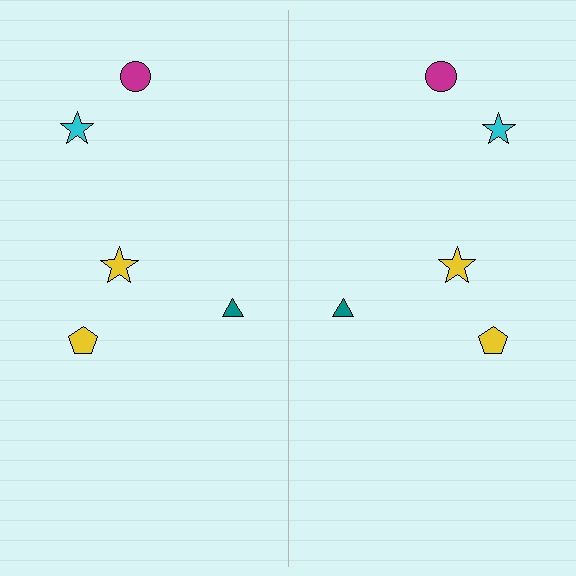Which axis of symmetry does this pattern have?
The pattern has a vertical axis of symmetry running through the center of the image.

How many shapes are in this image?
There are 10 shapes in this image.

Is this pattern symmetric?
Yes, this pattern has bilateral (reflection) symmetry.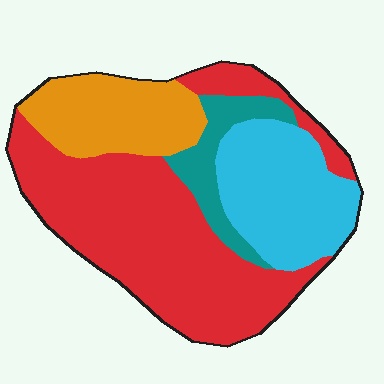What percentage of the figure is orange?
Orange takes up between a sixth and a third of the figure.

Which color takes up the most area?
Red, at roughly 50%.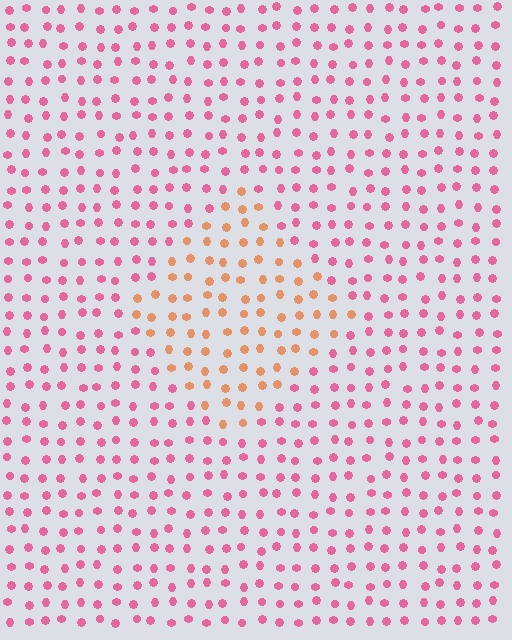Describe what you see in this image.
The image is filled with small pink elements in a uniform arrangement. A diamond-shaped region is visible where the elements are tinted to a slightly different hue, forming a subtle color boundary.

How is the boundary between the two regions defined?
The boundary is defined purely by a slight shift in hue (about 47 degrees). Spacing, size, and orientation are identical on both sides.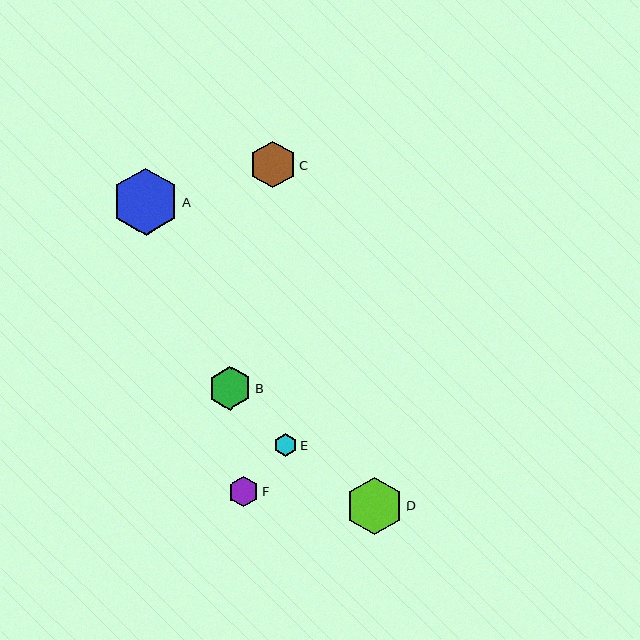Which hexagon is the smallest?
Hexagon E is the smallest with a size of approximately 23 pixels.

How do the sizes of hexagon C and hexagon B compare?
Hexagon C and hexagon B are approximately the same size.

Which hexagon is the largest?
Hexagon A is the largest with a size of approximately 68 pixels.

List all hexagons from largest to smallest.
From largest to smallest: A, D, C, B, F, E.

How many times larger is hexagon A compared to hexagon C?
Hexagon A is approximately 1.4 times the size of hexagon C.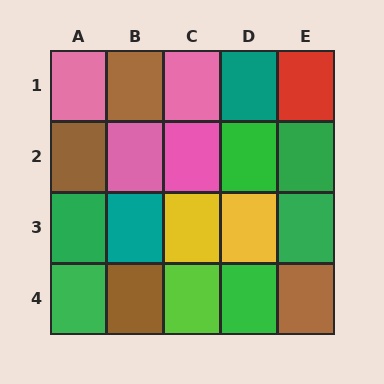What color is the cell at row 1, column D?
Teal.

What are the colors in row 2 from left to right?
Brown, pink, pink, green, green.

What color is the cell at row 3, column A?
Green.